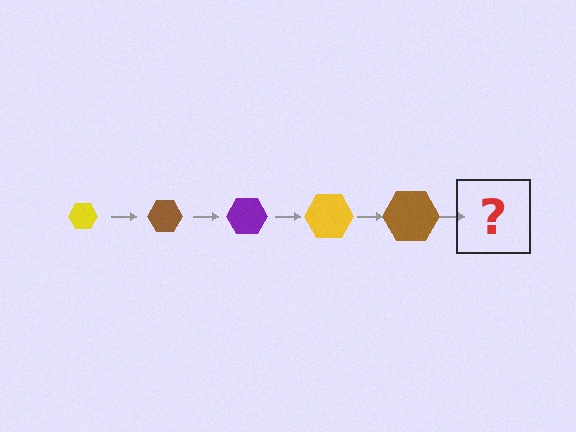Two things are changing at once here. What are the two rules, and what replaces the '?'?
The two rules are that the hexagon grows larger each step and the color cycles through yellow, brown, and purple. The '?' should be a purple hexagon, larger than the previous one.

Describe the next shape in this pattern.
It should be a purple hexagon, larger than the previous one.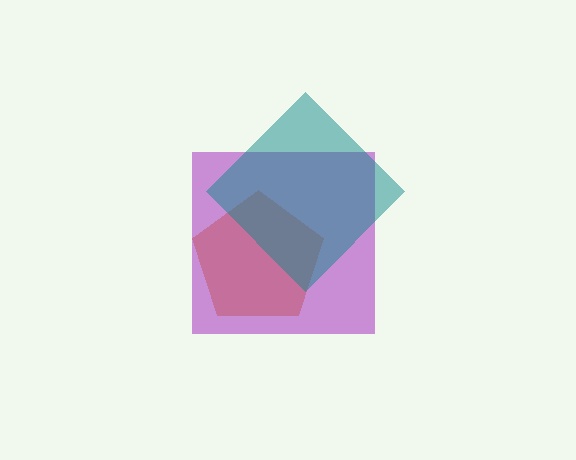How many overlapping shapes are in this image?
There are 3 overlapping shapes in the image.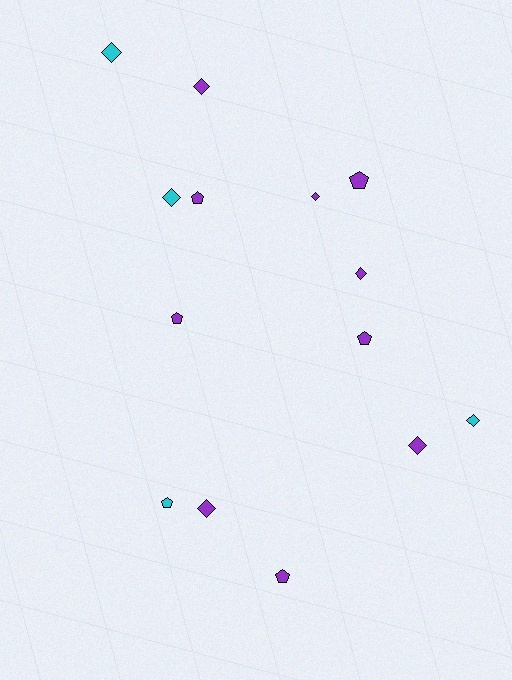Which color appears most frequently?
Purple, with 10 objects.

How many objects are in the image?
There are 14 objects.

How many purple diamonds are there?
There are 5 purple diamonds.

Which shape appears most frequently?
Diamond, with 8 objects.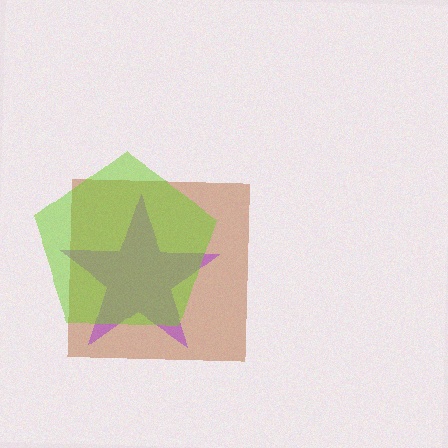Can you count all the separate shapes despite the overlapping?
Yes, there are 3 separate shapes.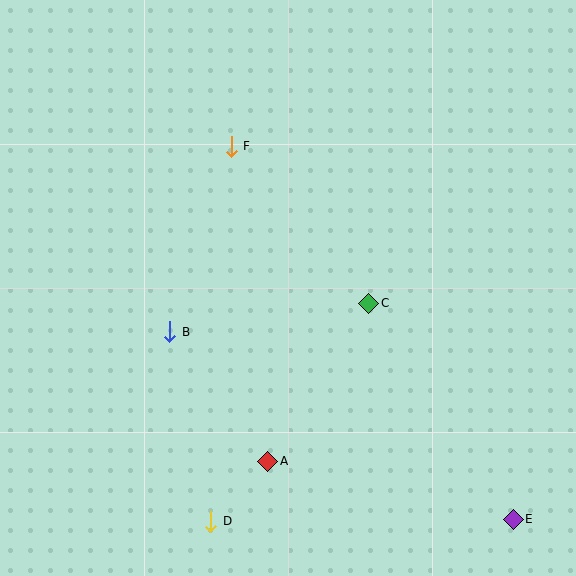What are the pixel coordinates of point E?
Point E is at (513, 519).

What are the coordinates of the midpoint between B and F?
The midpoint between B and F is at (200, 239).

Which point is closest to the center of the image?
Point C at (369, 303) is closest to the center.